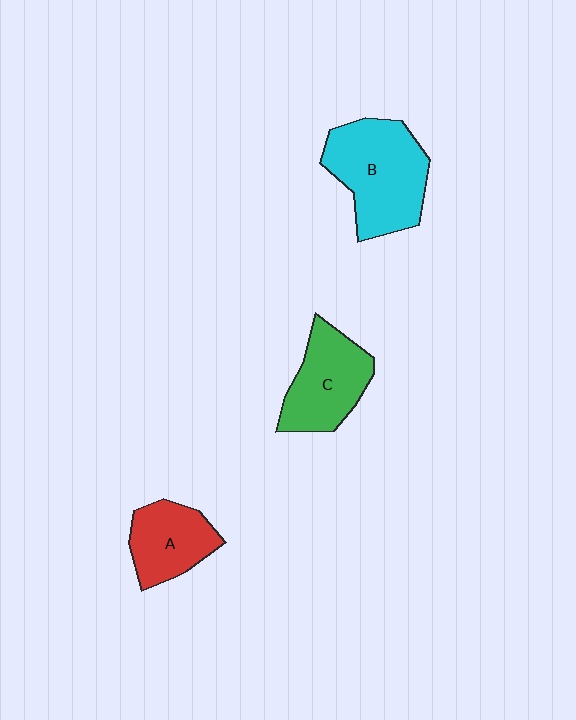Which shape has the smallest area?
Shape A (red).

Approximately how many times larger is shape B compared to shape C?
Approximately 1.3 times.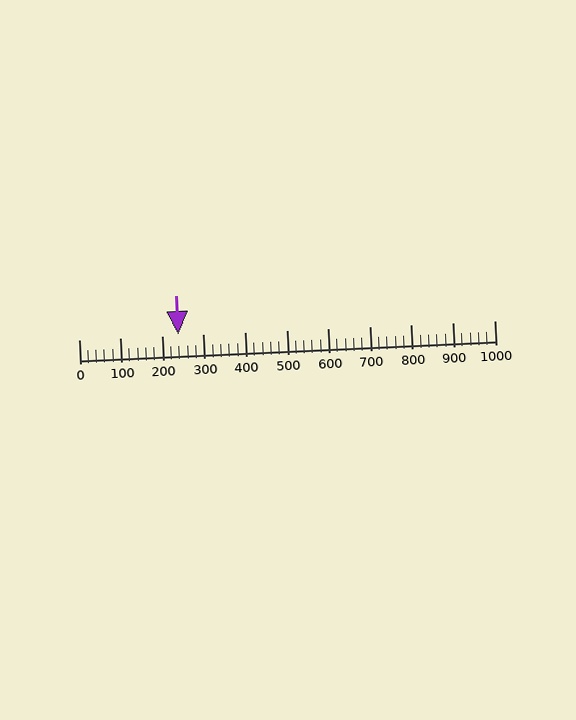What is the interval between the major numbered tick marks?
The major tick marks are spaced 100 units apart.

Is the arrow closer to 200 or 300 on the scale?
The arrow is closer to 200.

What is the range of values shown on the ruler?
The ruler shows values from 0 to 1000.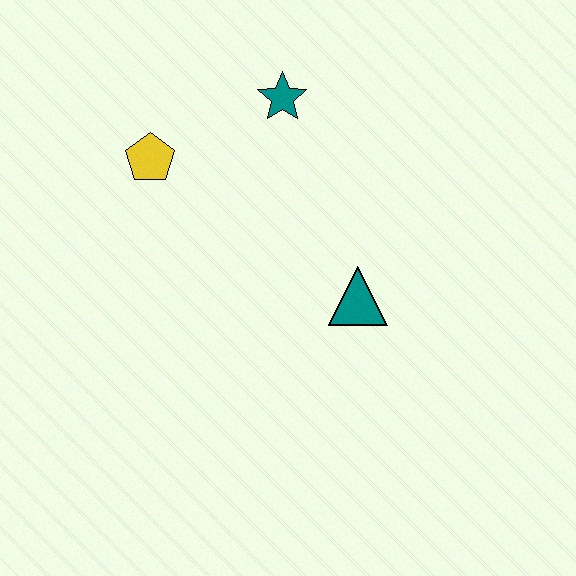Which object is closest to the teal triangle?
The teal star is closest to the teal triangle.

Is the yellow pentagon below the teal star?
Yes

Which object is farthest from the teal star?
The teal triangle is farthest from the teal star.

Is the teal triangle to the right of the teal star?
Yes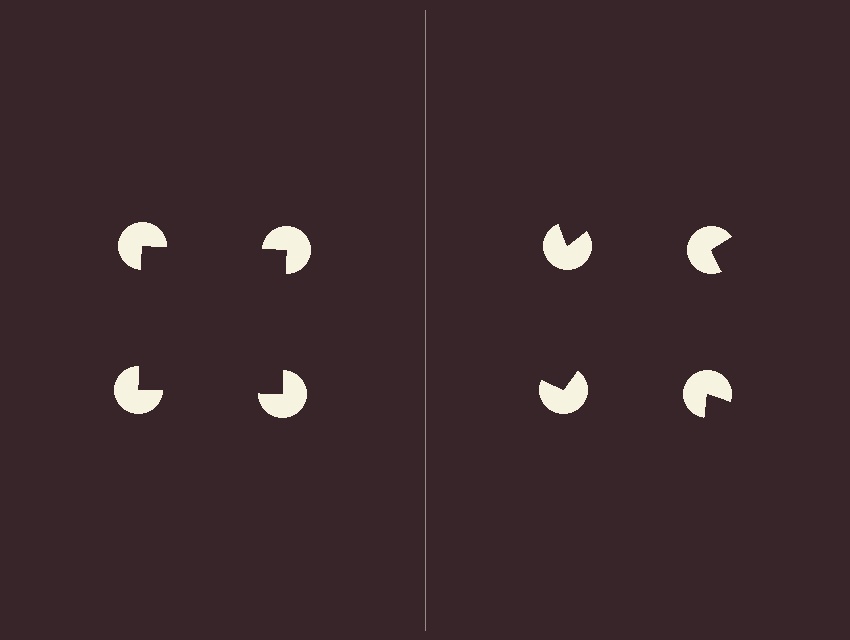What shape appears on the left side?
An illusory square.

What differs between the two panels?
The pac-man discs are positioned identically on both sides; only the wedge orientations differ. On the left they align to a square; on the right they are misaligned.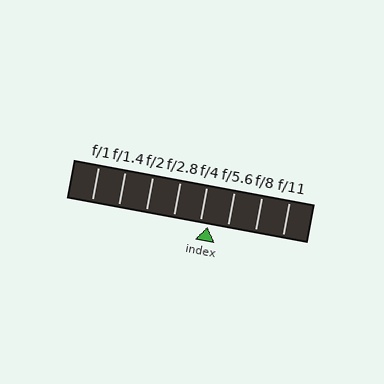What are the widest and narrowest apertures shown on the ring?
The widest aperture shown is f/1 and the narrowest is f/11.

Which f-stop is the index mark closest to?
The index mark is closest to f/4.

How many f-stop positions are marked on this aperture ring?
There are 8 f-stop positions marked.